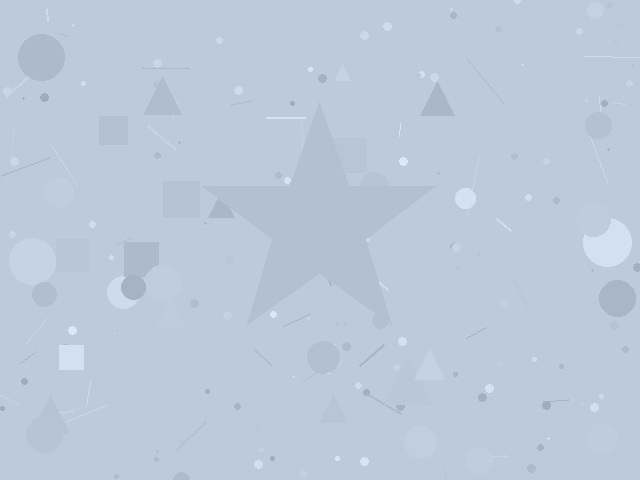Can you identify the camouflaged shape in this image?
The camouflaged shape is a star.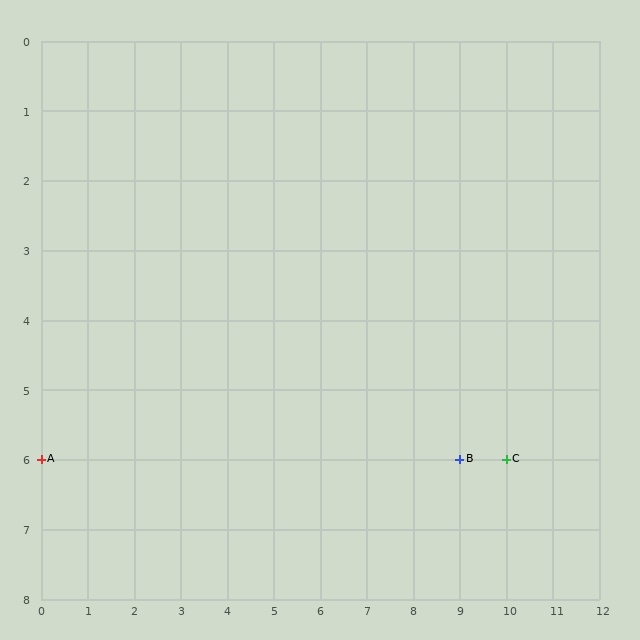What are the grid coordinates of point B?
Point B is at grid coordinates (9, 6).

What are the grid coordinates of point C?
Point C is at grid coordinates (10, 6).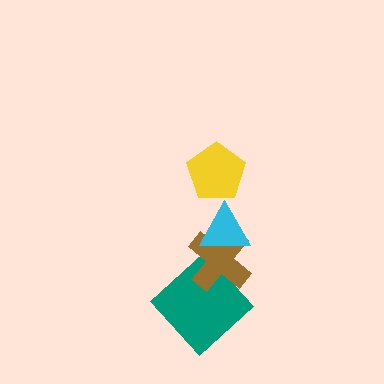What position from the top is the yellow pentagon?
The yellow pentagon is 1st from the top.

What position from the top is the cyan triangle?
The cyan triangle is 2nd from the top.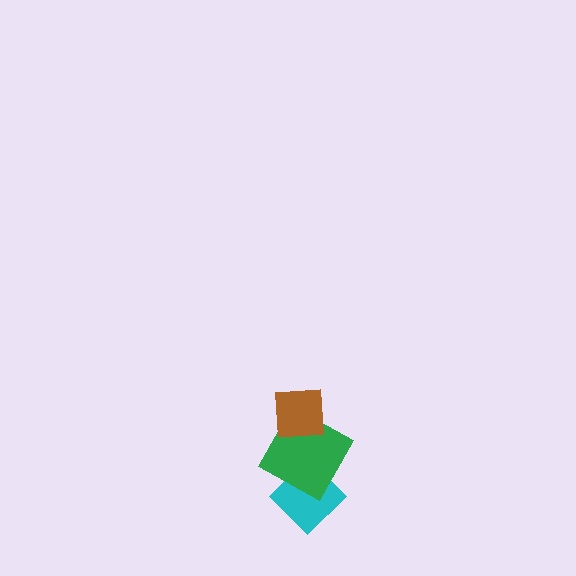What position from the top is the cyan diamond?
The cyan diamond is 3rd from the top.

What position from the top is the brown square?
The brown square is 1st from the top.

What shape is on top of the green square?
The brown square is on top of the green square.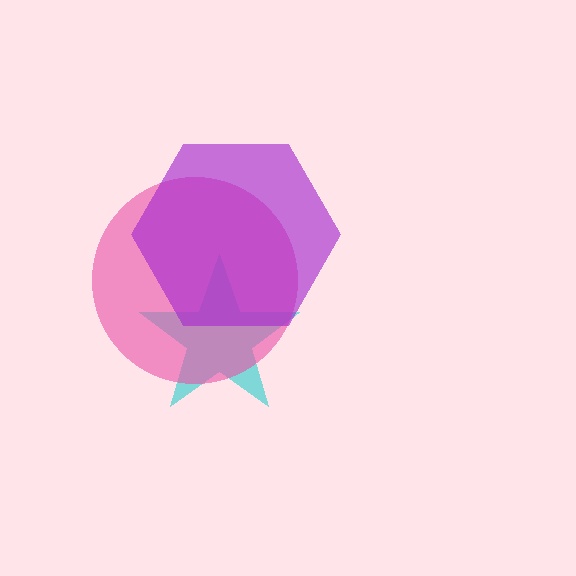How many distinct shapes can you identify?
There are 3 distinct shapes: a cyan star, a pink circle, a purple hexagon.